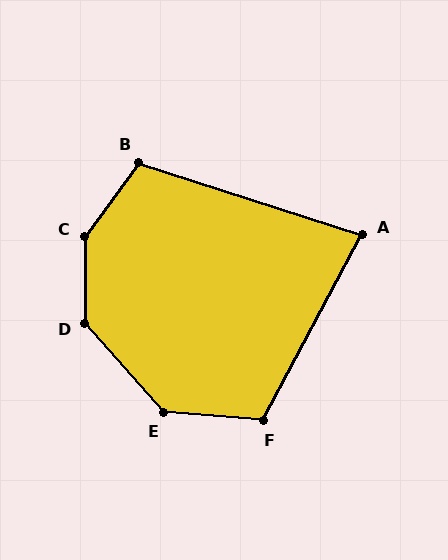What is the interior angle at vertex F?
Approximately 114 degrees (obtuse).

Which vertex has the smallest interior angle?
A, at approximately 80 degrees.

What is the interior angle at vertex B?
Approximately 108 degrees (obtuse).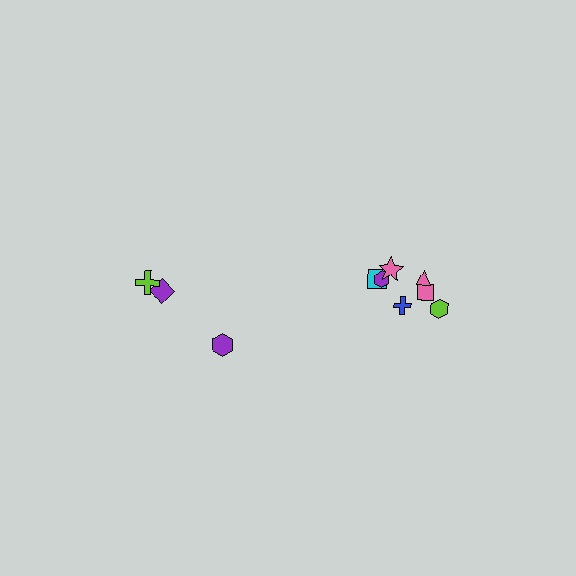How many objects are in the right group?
There are 7 objects.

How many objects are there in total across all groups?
There are 10 objects.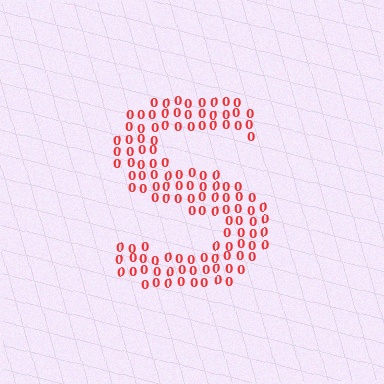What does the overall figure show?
The overall figure shows the letter S.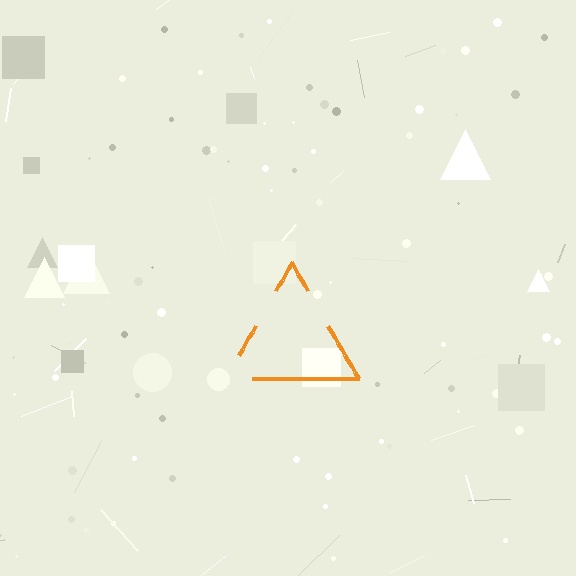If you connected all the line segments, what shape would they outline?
They would outline a triangle.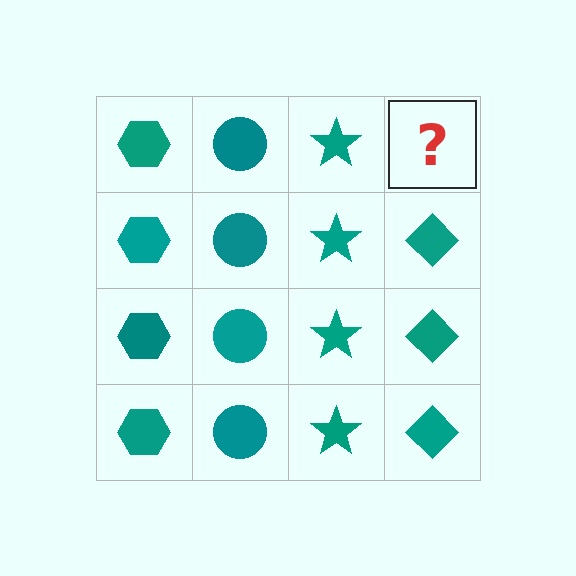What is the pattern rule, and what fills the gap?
The rule is that each column has a consistent shape. The gap should be filled with a teal diamond.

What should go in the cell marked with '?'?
The missing cell should contain a teal diamond.